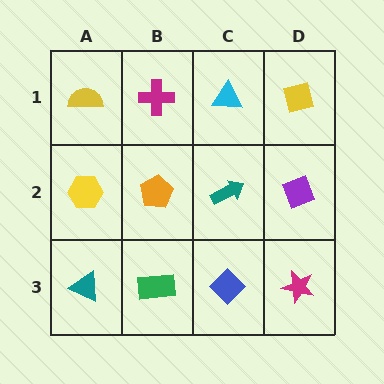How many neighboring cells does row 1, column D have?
2.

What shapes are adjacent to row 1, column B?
An orange pentagon (row 2, column B), a yellow semicircle (row 1, column A), a cyan triangle (row 1, column C).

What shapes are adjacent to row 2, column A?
A yellow semicircle (row 1, column A), a teal triangle (row 3, column A), an orange pentagon (row 2, column B).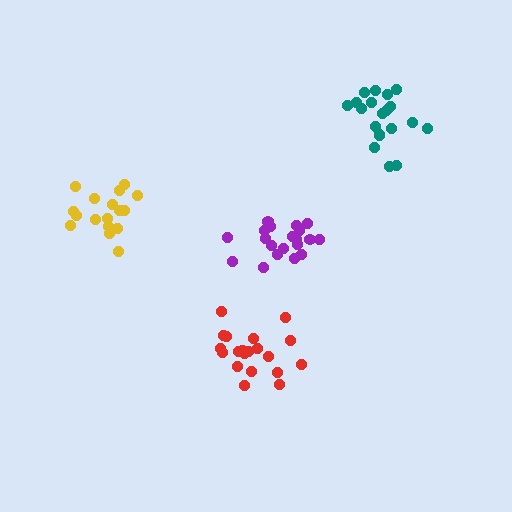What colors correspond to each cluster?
The clusters are colored: red, yellow, teal, purple.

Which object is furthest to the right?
The teal cluster is rightmost.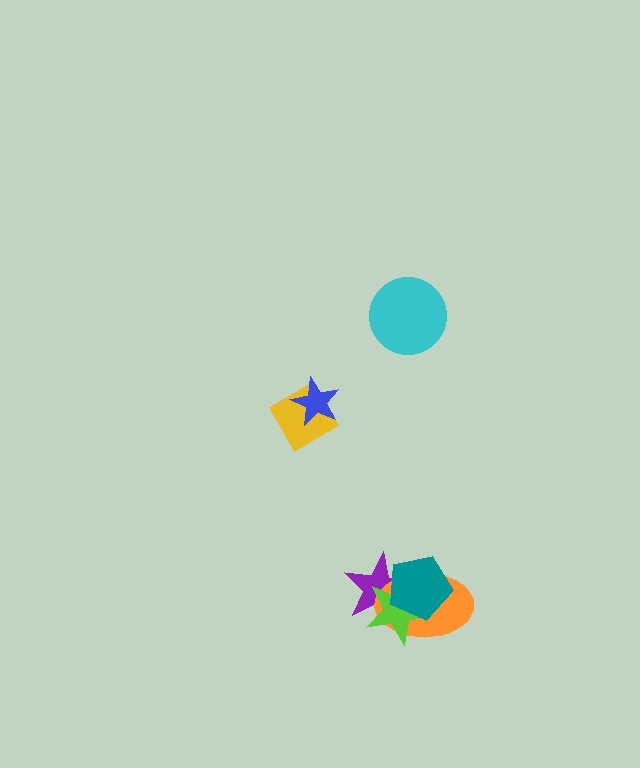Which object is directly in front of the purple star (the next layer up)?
The orange ellipse is directly in front of the purple star.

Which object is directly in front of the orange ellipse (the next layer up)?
The lime star is directly in front of the orange ellipse.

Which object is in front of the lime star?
The teal pentagon is in front of the lime star.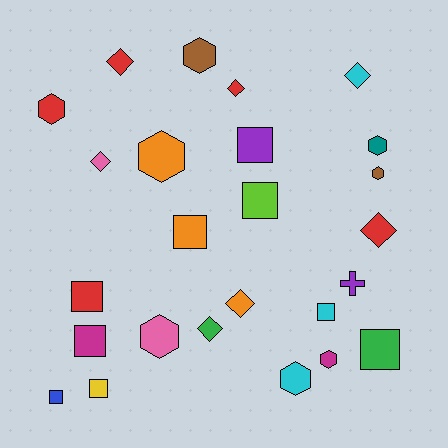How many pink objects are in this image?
There are 2 pink objects.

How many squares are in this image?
There are 9 squares.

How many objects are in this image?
There are 25 objects.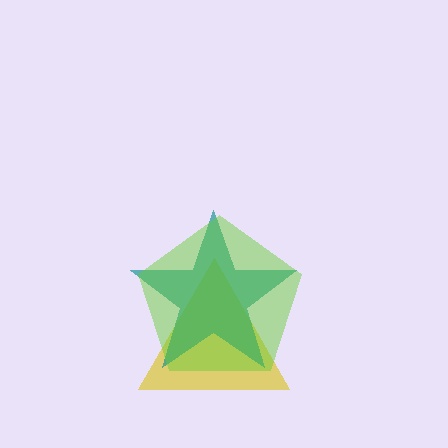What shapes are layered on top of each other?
The layered shapes are: a yellow triangle, a teal star, a lime pentagon.